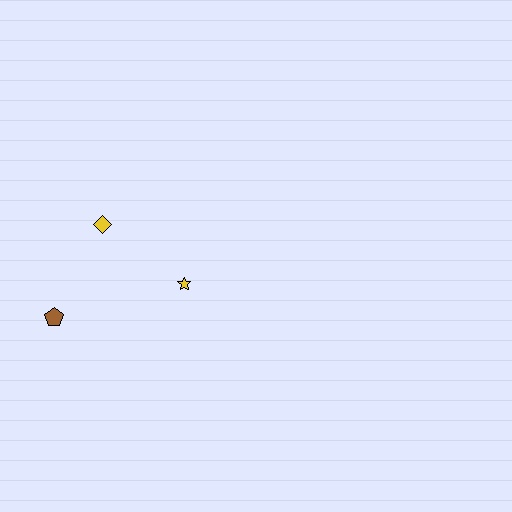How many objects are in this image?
There are 3 objects.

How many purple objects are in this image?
There are no purple objects.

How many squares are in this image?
There are no squares.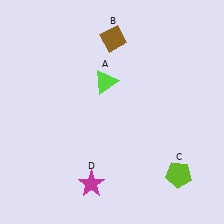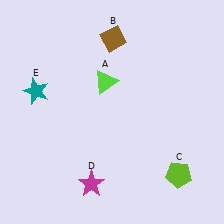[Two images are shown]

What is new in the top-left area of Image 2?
A teal star (E) was added in the top-left area of Image 2.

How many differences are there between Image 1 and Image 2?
There is 1 difference between the two images.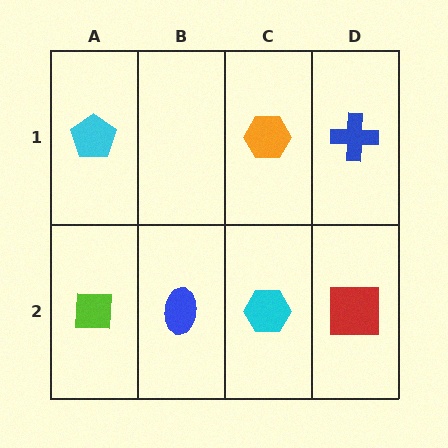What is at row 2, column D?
A red square.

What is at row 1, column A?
A cyan pentagon.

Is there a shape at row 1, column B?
No, that cell is empty.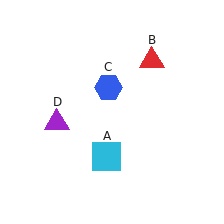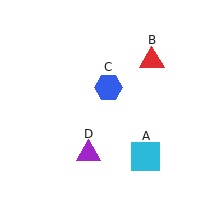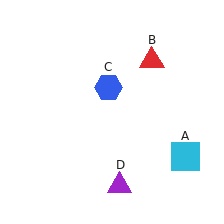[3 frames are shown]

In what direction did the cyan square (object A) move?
The cyan square (object A) moved right.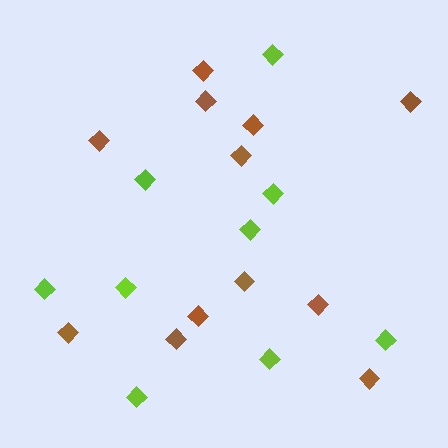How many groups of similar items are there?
There are 2 groups: one group of lime diamonds (9) and one group of brown diamonds (12).